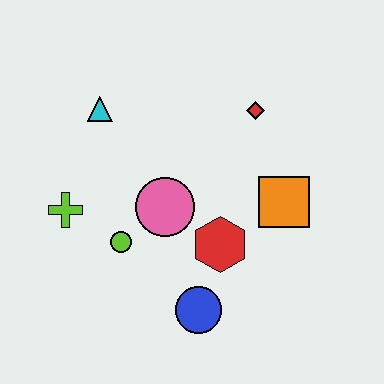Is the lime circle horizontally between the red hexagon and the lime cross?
Yes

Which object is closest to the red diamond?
The orange square is closest to the red diamond.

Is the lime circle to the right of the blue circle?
No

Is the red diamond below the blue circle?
No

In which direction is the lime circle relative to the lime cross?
The lime circle is to the right of the lime cross.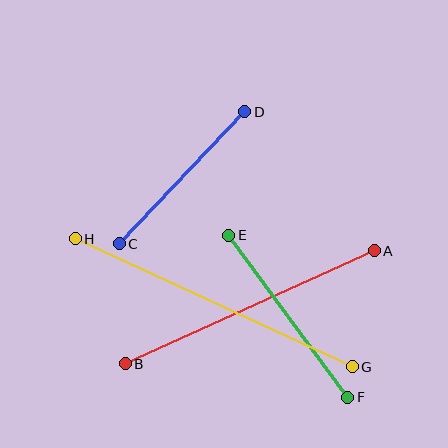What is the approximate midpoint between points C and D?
The midpoint is at approximately (182, 178) pixels.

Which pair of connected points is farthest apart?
Points G and H are farthest apart.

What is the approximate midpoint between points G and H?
The midpoint is at approximately (214, 303) pixels.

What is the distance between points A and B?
The distance is approximately 273 pixels.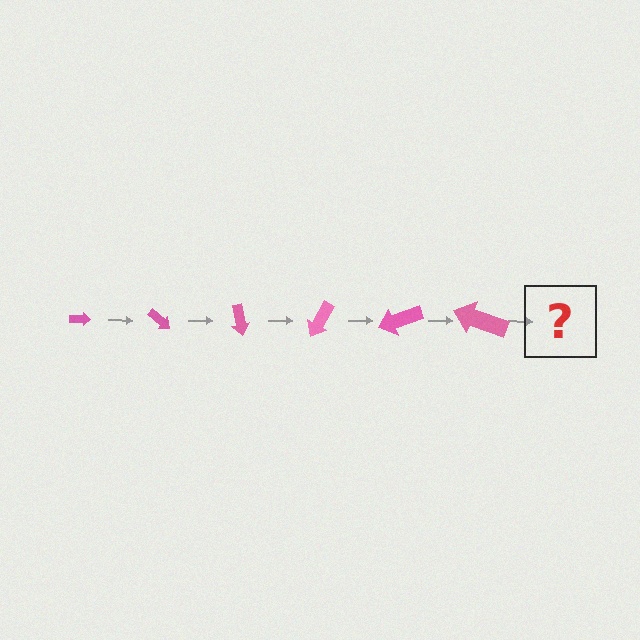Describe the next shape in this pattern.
It should be an arrow, larger than the previous one and rotated 240 degrees from the start.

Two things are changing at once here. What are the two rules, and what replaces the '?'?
The two rules are that the arrow grows larger each step and it rotates 40 degrees each step. The '?' should be an arrow, larger than the previous one and rotated 240 degrees from the start.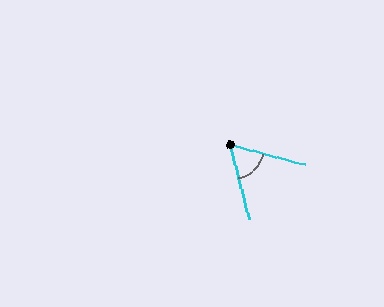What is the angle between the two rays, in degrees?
Approximately 61 degrees.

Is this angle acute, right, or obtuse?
It is acute.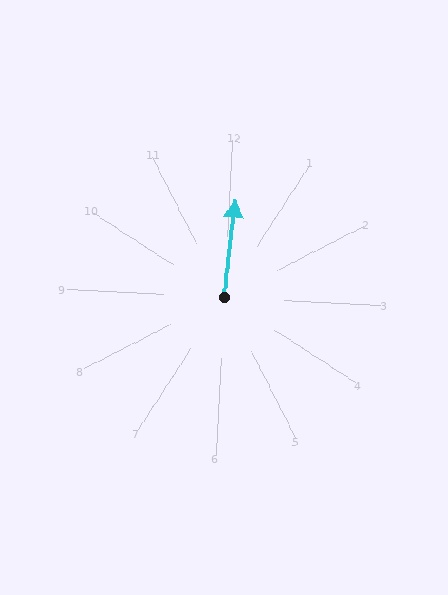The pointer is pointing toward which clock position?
Roughly 12 o'clock.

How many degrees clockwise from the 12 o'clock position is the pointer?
Approximately 4 degrees.